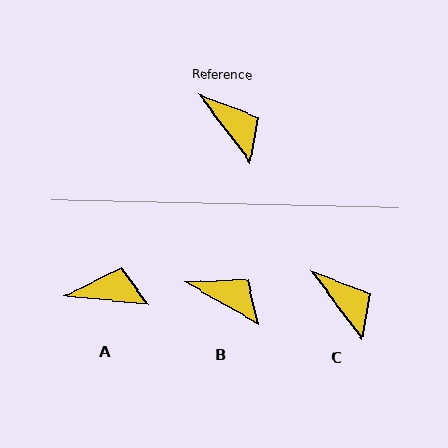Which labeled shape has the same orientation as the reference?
C.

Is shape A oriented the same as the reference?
No, it is off by about 47 degrees.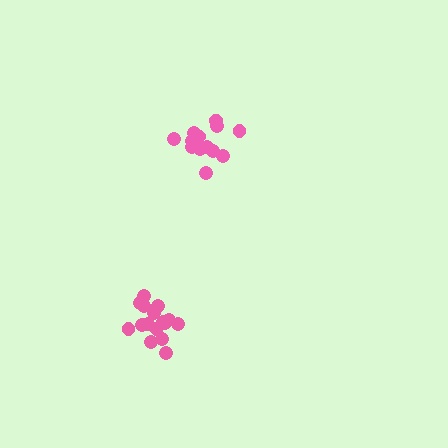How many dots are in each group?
Group 1: 16 dots, Group 2: 14 dots (30 total).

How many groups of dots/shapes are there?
There are 2 groups.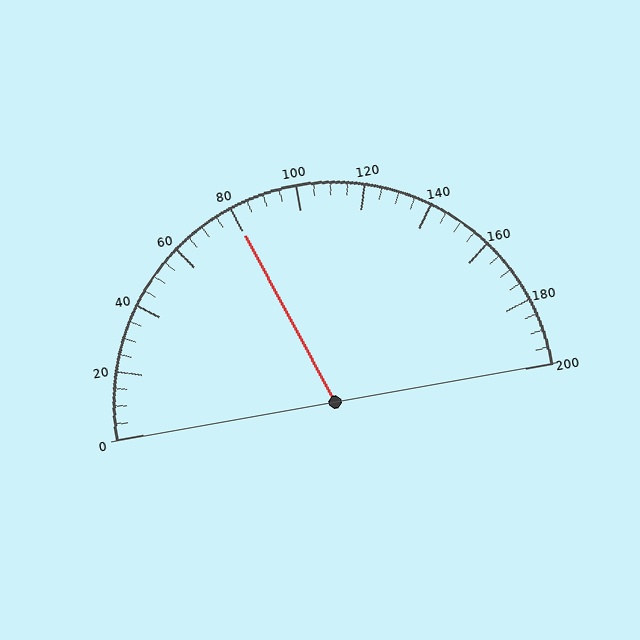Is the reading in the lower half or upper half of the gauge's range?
The reading is in the lower half of the range (0 to 200).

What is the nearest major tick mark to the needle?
The nearest major tick mark is 80.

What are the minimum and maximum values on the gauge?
The gauge ranges from 0 to 200.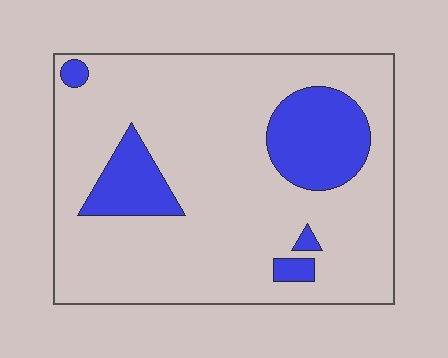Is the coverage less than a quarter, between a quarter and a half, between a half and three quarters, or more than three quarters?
Less than a quarter.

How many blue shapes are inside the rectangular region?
5.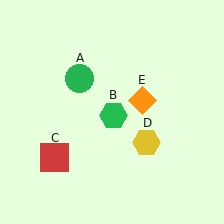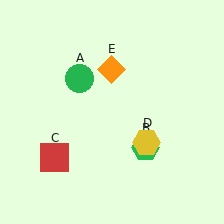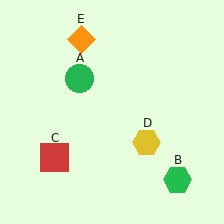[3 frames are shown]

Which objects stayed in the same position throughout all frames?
Green circle (object A) and red square (object C) and yellow hexagon (object D) remained stationary.